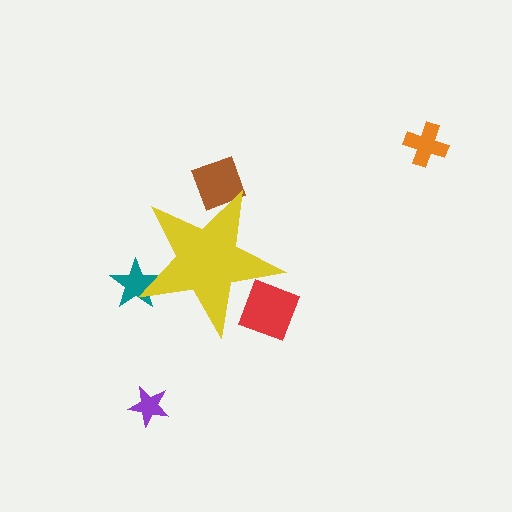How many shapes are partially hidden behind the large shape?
3 shapes are partially hidden.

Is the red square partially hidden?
Yes, the red square is partially hidden behind the yellow star.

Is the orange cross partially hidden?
No, the orange cross is fully visible.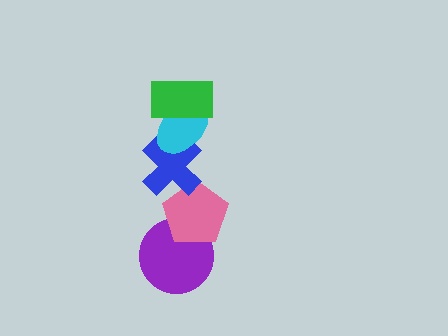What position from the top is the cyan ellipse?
The cyan ellipse is 2nd from the top.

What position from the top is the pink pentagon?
The pink pentagon is 4th from the top.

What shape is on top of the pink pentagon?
The blue cross is on top of the pink pentagon.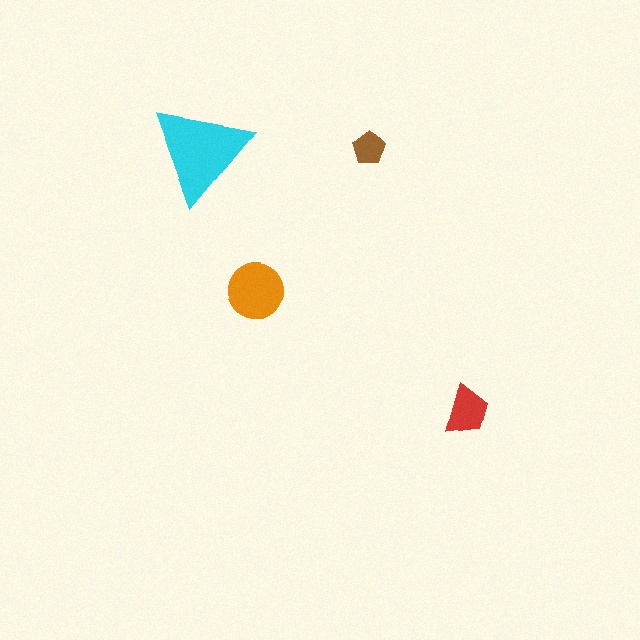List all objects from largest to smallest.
The cyan triangle, the orange circle, the red trapezoid, the brown pentagon.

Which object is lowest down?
The red trapezoid is bottommost.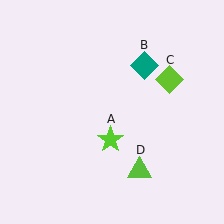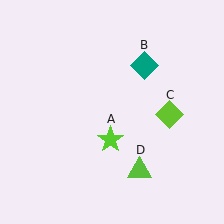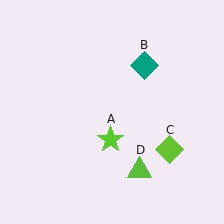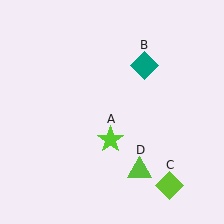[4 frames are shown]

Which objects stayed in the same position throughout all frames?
Lime star (object A) and teal diamond (object B) and lime triangle (object D) remained stationary.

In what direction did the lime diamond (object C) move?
The lime diamond (object C) moved down.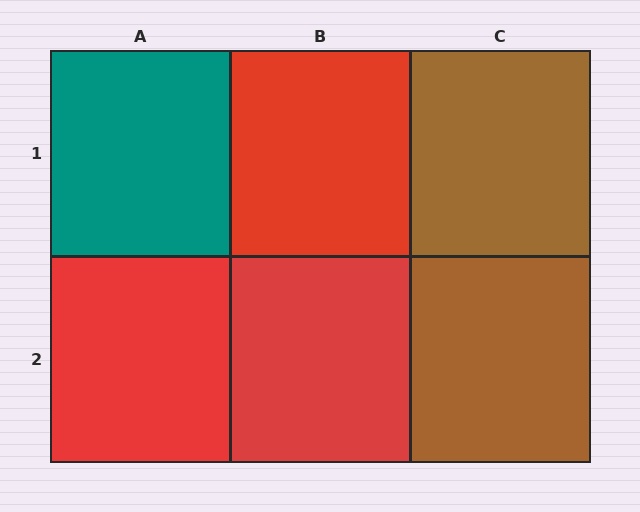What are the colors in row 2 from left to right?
Red, red, brown.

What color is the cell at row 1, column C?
Brown.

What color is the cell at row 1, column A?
Teal.